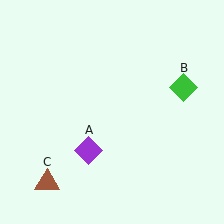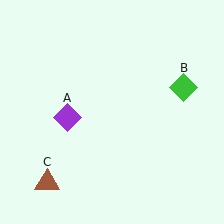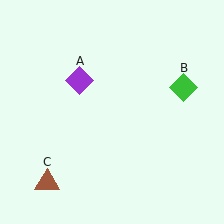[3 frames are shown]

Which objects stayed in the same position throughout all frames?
Green diamond (object B) and brown triangle (object C) remained stationary.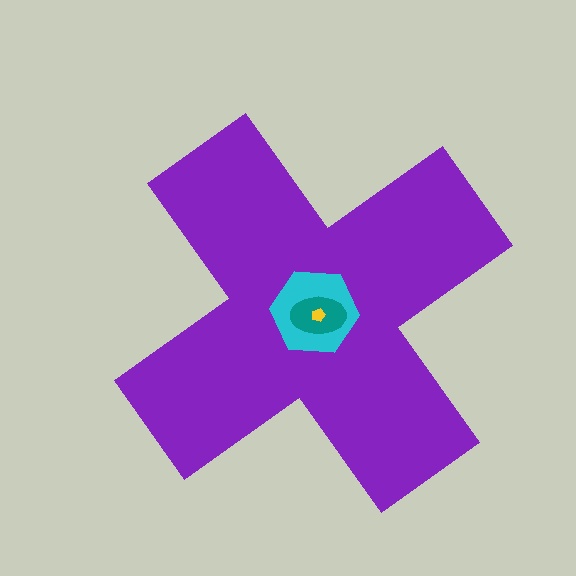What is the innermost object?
The yellow pentagon.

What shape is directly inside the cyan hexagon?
The teal ellipse.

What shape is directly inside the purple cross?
The cyan hexagon.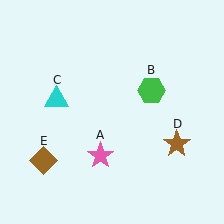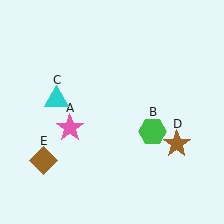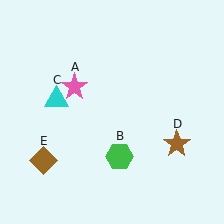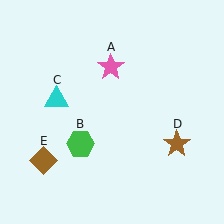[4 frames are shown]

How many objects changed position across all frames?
2 objects changed position: pink star (object A), green hexagon (object B).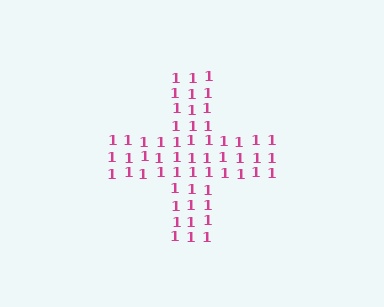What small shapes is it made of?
It is made of small digit 1's.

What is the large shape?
The large shape is a cross.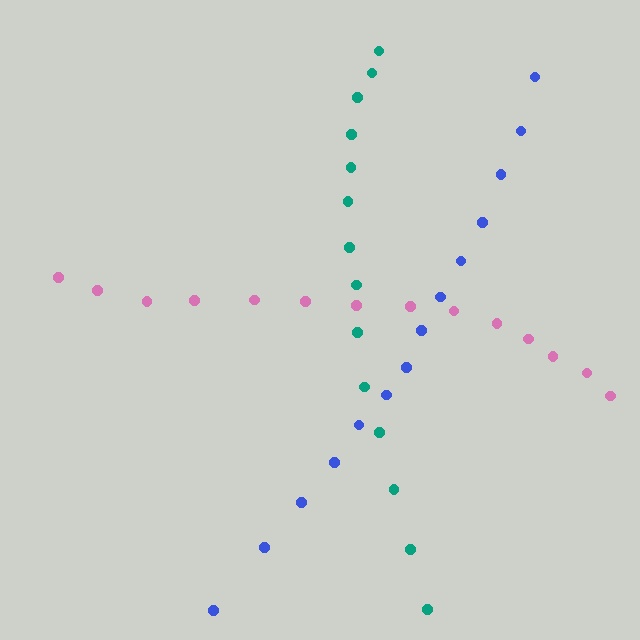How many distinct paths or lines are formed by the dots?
There are 3 distinct paths.